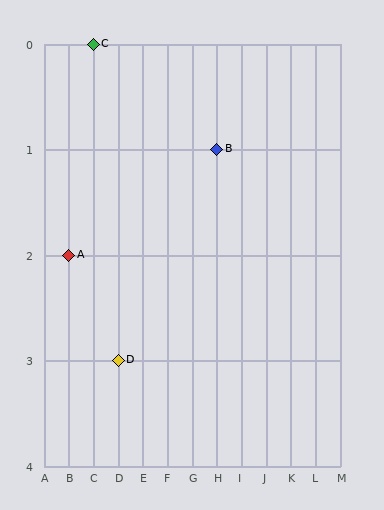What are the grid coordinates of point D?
Point D is at grid coordinates (D, 3).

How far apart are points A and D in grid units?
Points A and D are 2 columns and 1 row apart (about 2.2 grid units diagonally).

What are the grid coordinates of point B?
Point B is at grid coordinates (H, 1).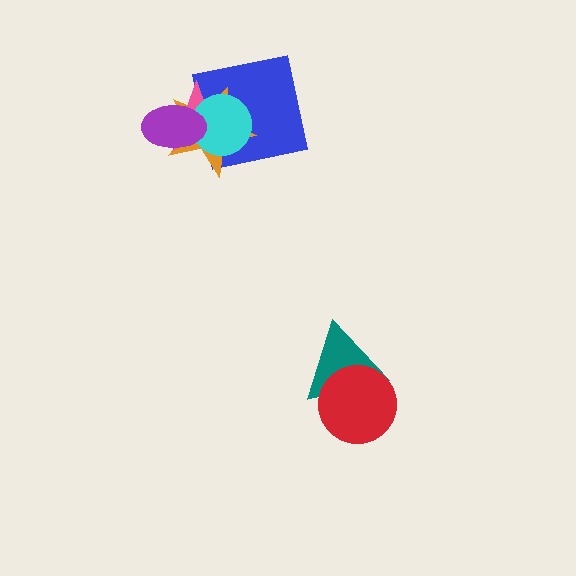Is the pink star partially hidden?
Yes, it is partially covered by another shape.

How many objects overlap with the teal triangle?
1 object overlaps with the teal triangle.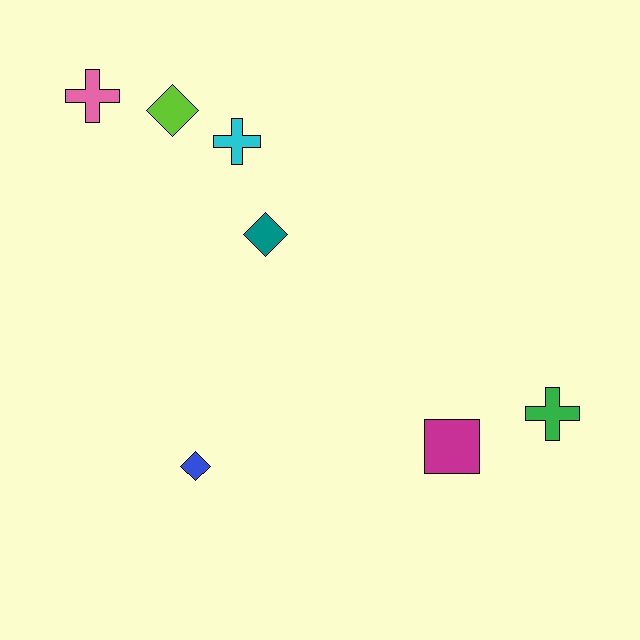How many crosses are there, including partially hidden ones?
There are 3 crosses.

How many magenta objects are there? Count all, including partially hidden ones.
There is 1 magenta object.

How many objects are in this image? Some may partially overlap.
There are 7 objects.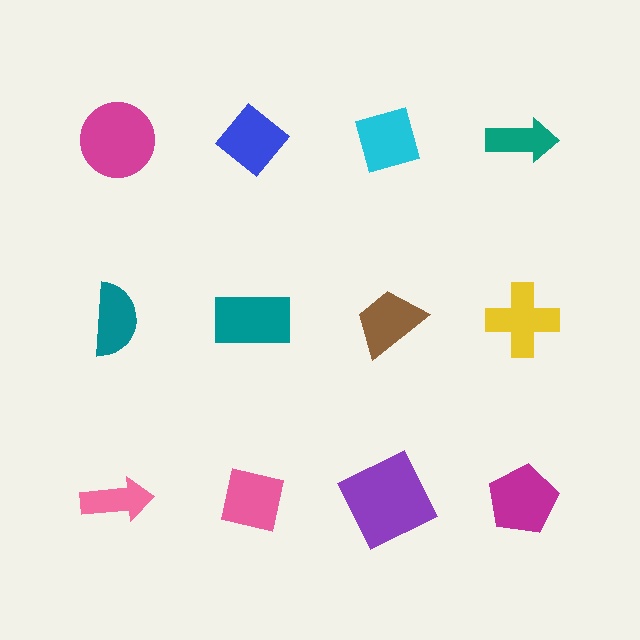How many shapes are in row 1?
4 shapes.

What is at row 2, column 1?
A teal semicircle.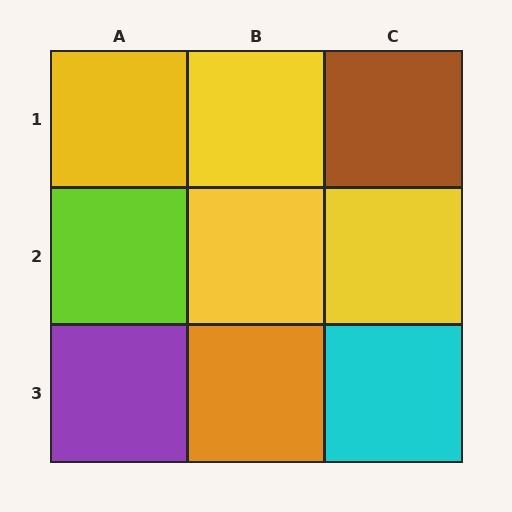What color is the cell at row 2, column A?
Lime.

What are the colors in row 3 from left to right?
Purple, orange, cyan.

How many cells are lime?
1 cell is lime.